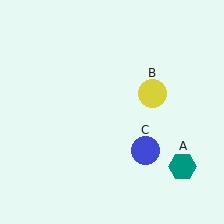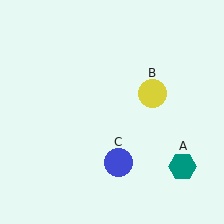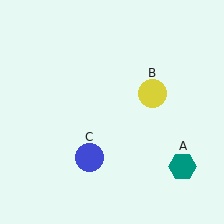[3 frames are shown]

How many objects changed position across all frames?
1 object changed position: blue circle (object C).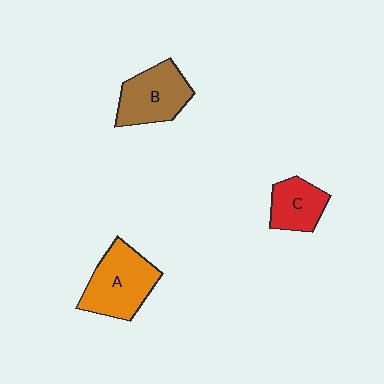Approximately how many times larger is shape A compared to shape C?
Approximately 1.6 times.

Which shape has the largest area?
Shape A (orange).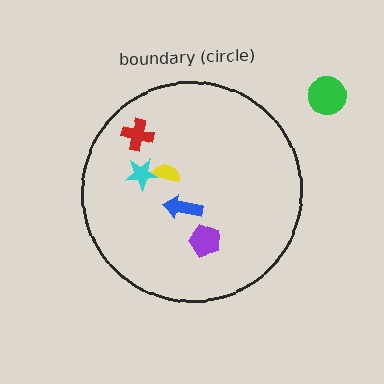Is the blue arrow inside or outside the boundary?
Inside.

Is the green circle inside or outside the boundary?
Outside.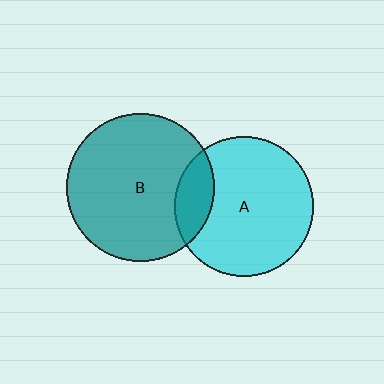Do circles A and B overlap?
Yes.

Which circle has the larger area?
Circle B (teal).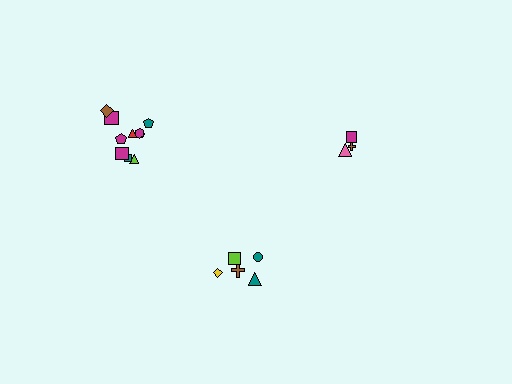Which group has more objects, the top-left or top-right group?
The top-left group.